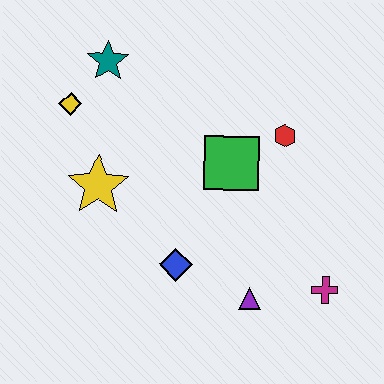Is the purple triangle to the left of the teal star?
No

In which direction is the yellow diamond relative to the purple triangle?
The yellow diamond is above the purple triangle.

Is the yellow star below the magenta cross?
No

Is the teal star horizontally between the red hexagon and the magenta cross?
No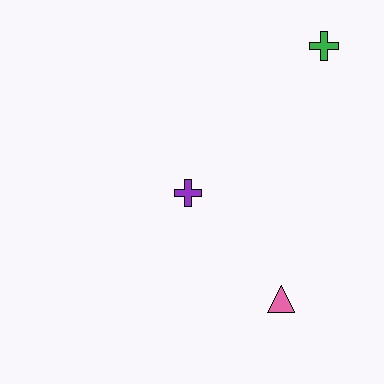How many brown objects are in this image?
There are no brown objects.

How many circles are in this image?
There are no circles.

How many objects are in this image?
There are 3 objects.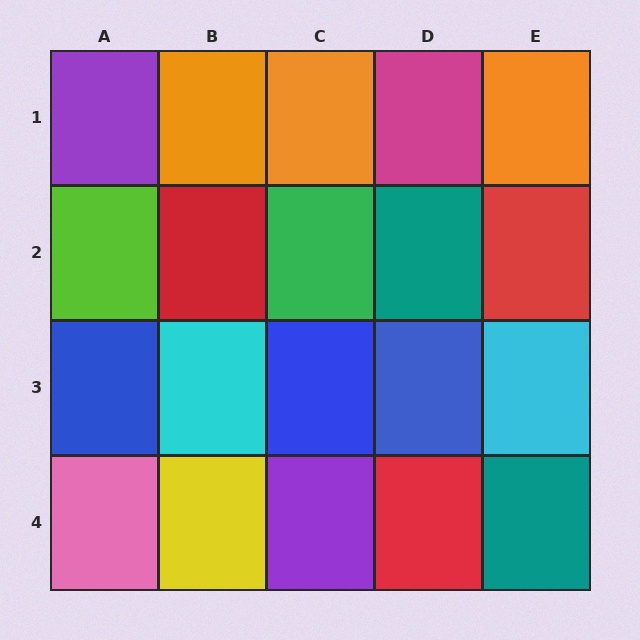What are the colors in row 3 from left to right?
Blue, cyan, blue, blue, cyan.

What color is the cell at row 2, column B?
Red.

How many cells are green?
1 cell is green.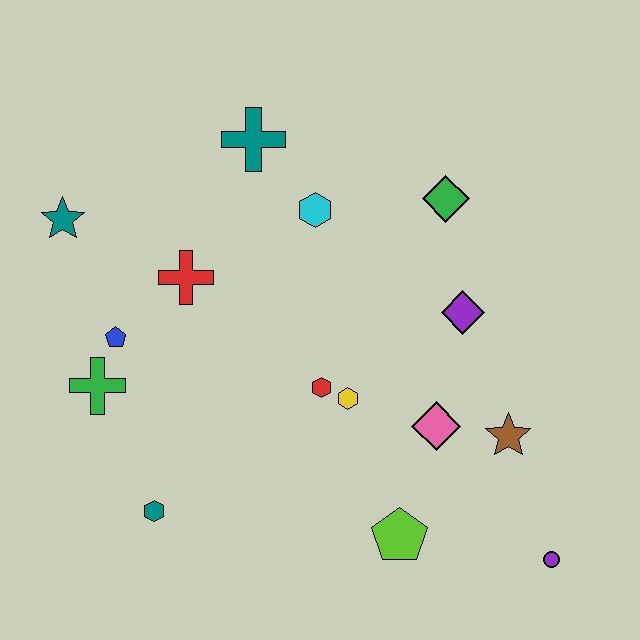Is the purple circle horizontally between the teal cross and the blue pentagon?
No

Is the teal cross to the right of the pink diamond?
No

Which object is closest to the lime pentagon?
The pink diamond is closest to the lime pentagon.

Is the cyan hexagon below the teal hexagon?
No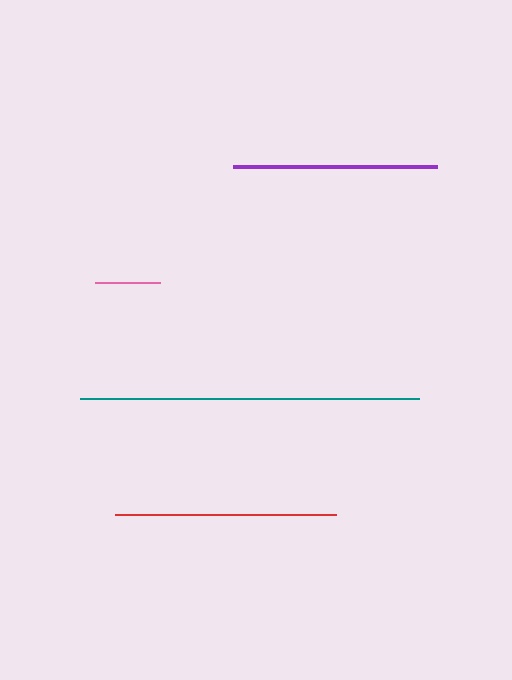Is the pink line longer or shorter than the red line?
The red line is longer than the pink line.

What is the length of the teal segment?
The teal segment is approximately 340 pixels long.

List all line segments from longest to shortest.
From longest to shortest: teal, red, purple, pink.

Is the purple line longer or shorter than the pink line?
The purple line is longer than the pink line.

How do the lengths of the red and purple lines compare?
The red and purple lines are approximately the same length.